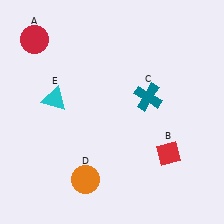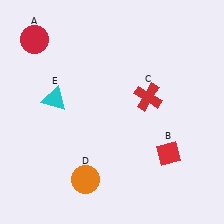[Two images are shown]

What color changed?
The cross (C) changed from teal in Image 1 to red in Image 2.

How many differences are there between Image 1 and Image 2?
There is 1 difference between the two images.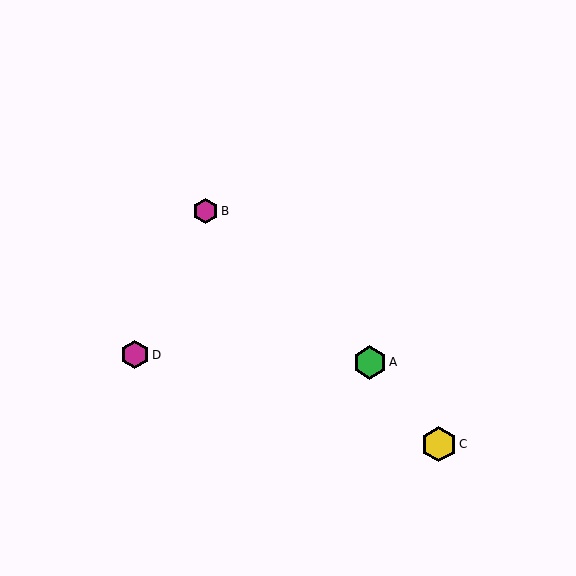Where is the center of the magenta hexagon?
The center of the magenta hexagon is at (205, 211).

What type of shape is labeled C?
Shape C is a yellow hexagon.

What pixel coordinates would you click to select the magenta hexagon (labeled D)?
Click at (135, 355) to select the magenta hexagon D.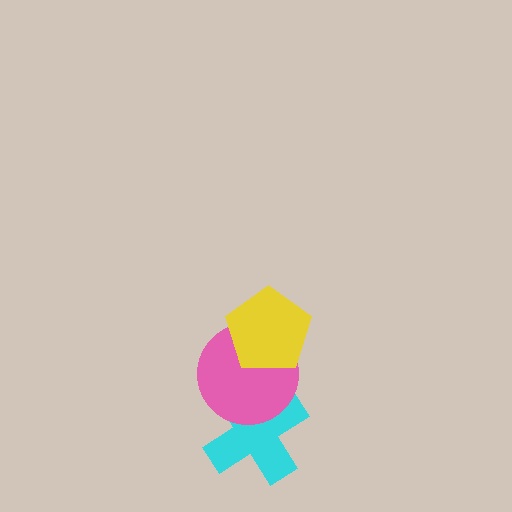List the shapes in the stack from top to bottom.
From top to bottom: the yellow pentagon, the pink circle, the cyan cross.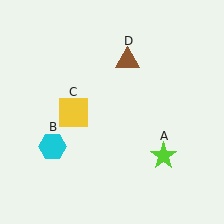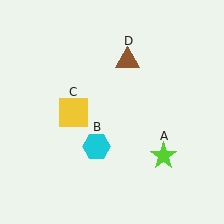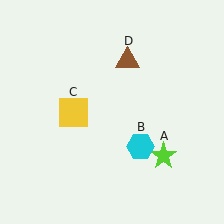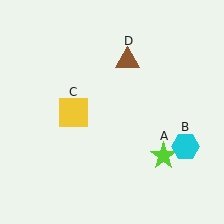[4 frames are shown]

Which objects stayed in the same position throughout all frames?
Lime star (object A) and yellow square (object C) and brown triangle (object D) remained stationary.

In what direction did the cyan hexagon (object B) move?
The cyan hexagon (object B) moved right.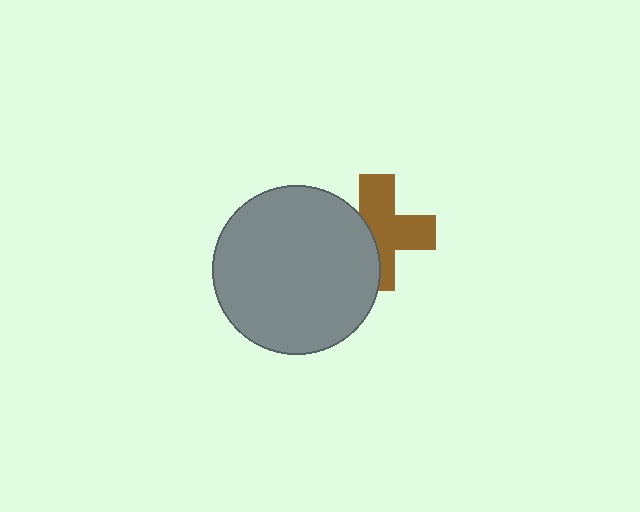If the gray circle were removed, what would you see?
You would see the complete brown cross.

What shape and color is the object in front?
The object in front is a gray circle.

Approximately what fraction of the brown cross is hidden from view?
Roughly 38% of the brown cross is hidden behind the gray circle.